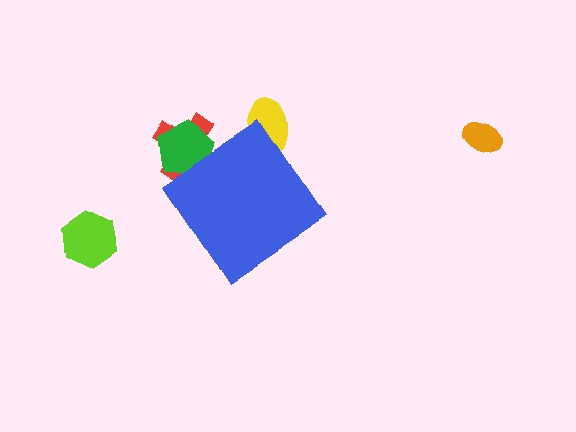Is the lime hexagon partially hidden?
No, the lime hexagon is fully visible.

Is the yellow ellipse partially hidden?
Yes, the yellow ellipse is partially hidden behind the blue diamond.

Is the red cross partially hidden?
Yes, the red cross is partially hidden behind the blue diamond.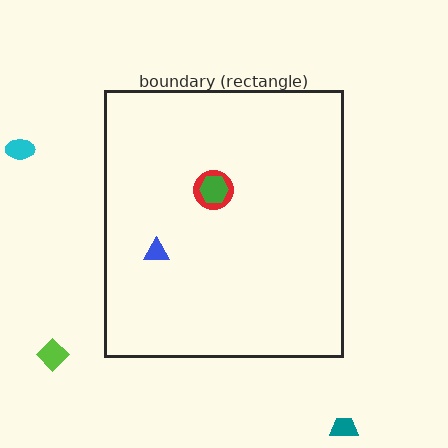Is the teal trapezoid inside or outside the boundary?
Outside.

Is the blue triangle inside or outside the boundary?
Inside.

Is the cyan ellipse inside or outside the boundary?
Outside.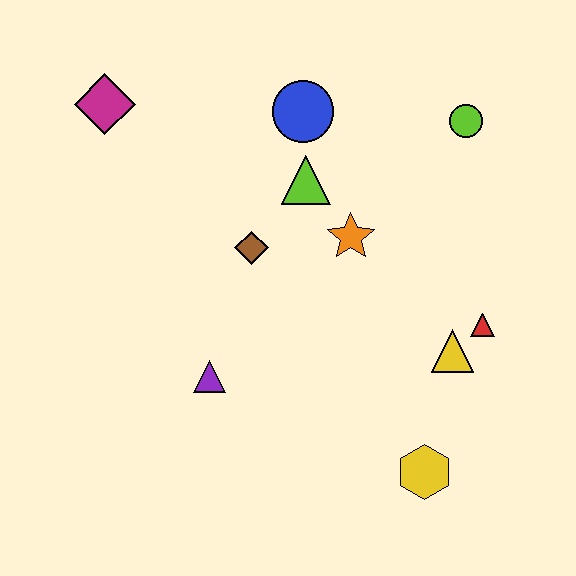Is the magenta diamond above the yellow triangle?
Yes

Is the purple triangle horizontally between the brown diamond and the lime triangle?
No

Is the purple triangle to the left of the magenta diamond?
No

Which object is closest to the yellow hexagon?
The yellow triangle is closest to the yellow hexagon.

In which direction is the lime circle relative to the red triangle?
The lime circle is above the red triangle.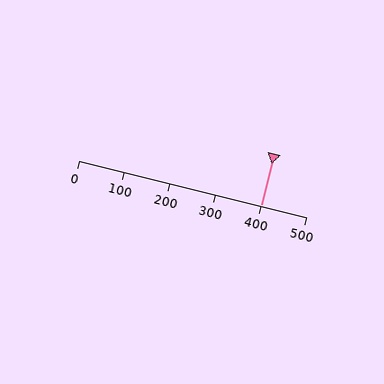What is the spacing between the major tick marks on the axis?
The major ticks are spaced 100 apart.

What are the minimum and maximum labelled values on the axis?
The axis runs from 0 to 500.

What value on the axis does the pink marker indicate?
The marker indicates approximately 400.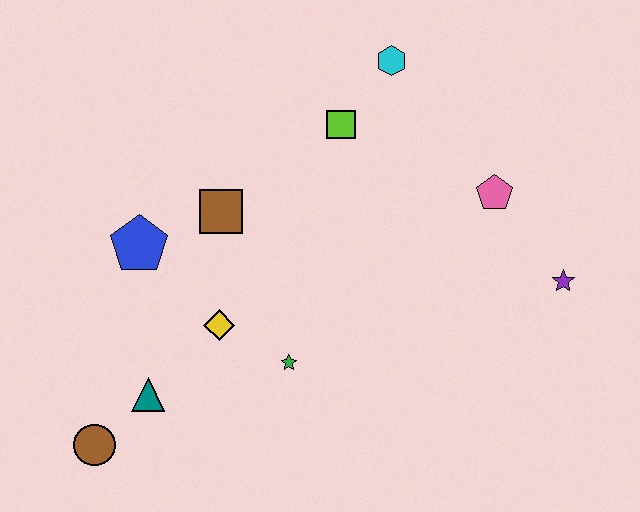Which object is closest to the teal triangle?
The brown circle is closest to the teal triangle.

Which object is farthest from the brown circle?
The purple star is farthest from the brown circle.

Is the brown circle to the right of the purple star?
No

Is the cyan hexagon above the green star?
Yes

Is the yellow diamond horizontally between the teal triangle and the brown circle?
No